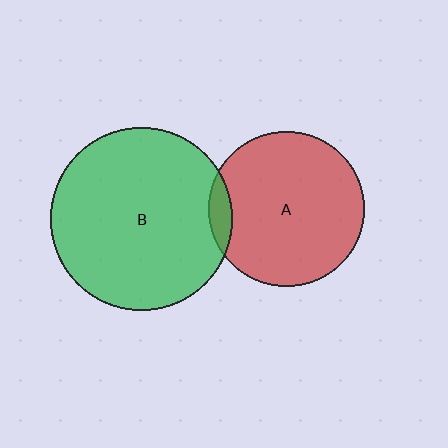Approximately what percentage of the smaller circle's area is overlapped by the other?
Approximately 10%.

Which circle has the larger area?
Circle B (green).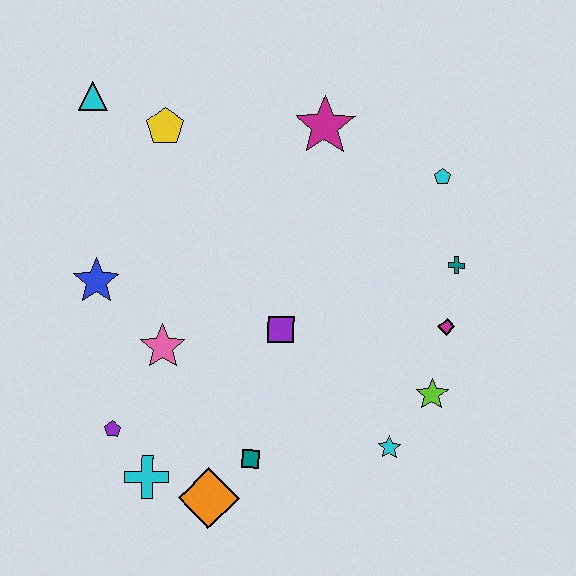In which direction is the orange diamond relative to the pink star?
The orange diamond is below the pink star.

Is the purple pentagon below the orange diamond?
No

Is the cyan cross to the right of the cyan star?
No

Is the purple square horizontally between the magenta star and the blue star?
Yes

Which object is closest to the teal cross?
The magenta diamond is closest to the teal cross.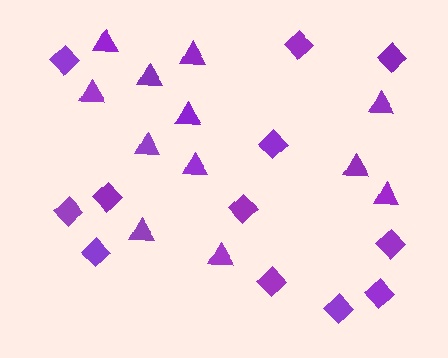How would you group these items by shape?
There are 2 groups: one group of triangles (12) and one group of diamonds (12).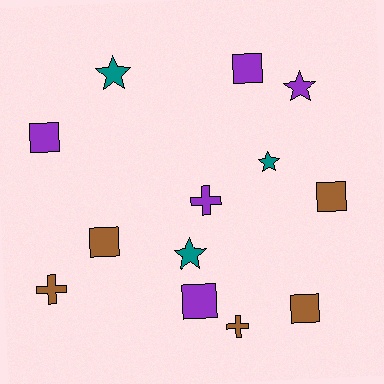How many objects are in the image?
There are 13 objects.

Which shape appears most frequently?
Square, with 6 objects.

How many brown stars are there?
There are no brown stars.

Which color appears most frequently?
Purple, with 5 objects.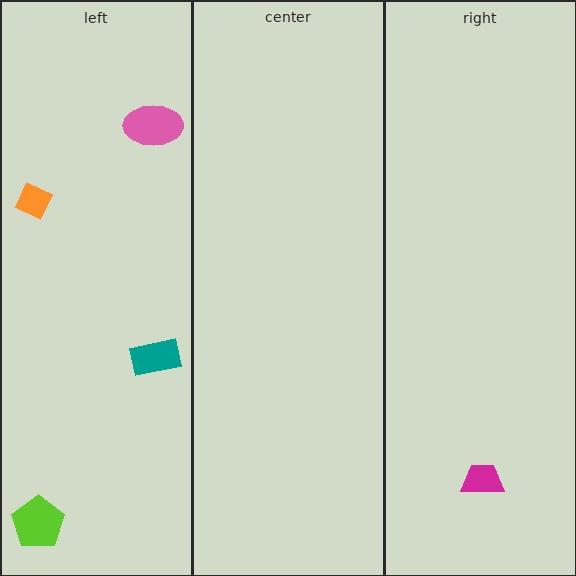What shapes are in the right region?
The magenta trapezoid.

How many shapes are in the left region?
4.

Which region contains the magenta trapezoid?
The right region.